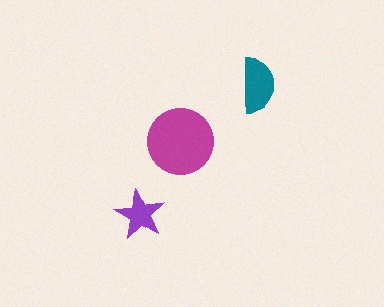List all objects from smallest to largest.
The purple star, the teal semicircle, the magenta circle.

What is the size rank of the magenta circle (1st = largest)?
1st.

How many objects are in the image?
There are 3 objects in the image.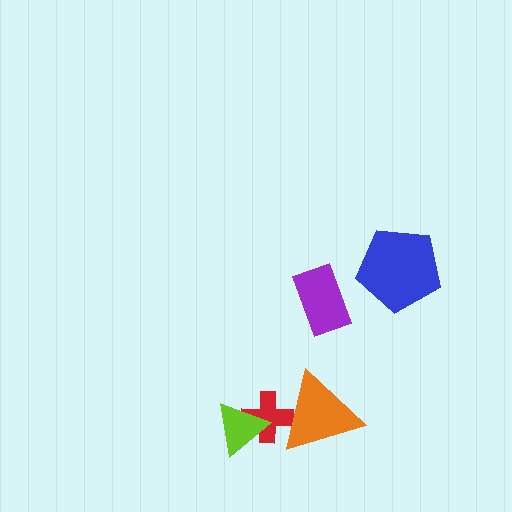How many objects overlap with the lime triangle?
1 object overlaps with the lime triangle.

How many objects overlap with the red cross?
2 objects overlap with the red cross.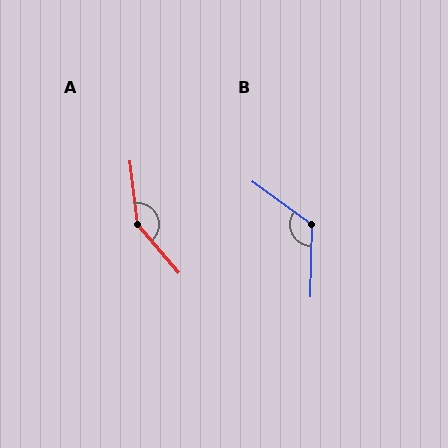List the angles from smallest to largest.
B (125°), A (146°).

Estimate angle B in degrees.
Approximately 125 degrees.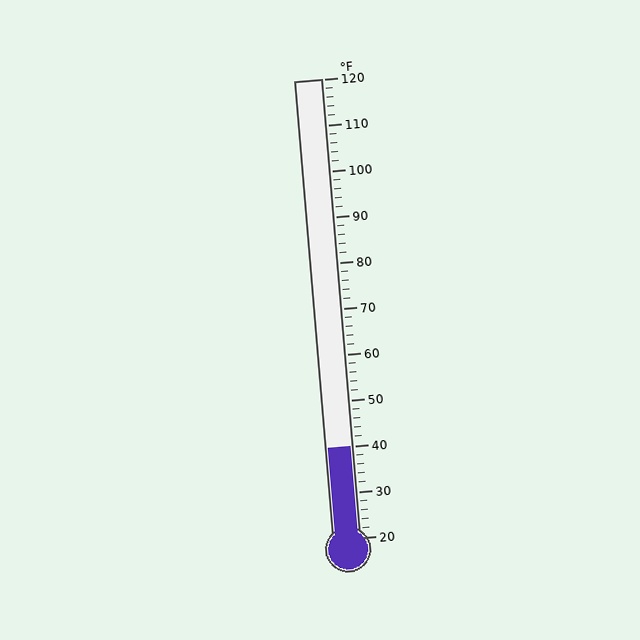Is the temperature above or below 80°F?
The temperature is below 80°F.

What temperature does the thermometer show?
The thermometer shows approximately 40°F.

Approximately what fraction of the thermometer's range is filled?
The thermometer is filled to approximately 20% of its range.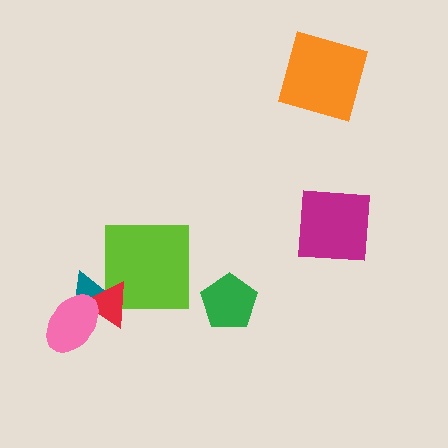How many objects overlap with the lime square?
2 objects overlap with the lime square.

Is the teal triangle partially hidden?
Yes, it is partially covered by another shape.